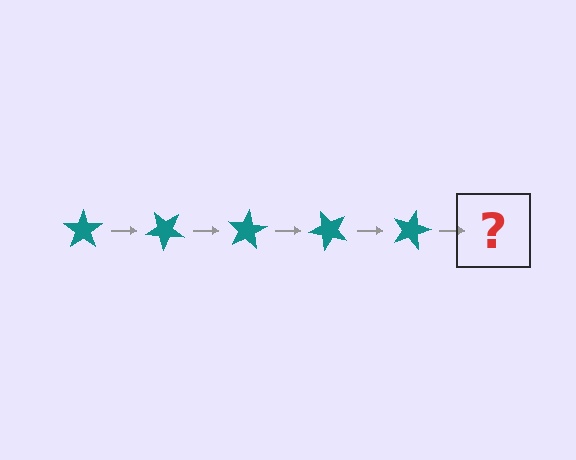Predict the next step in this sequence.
The next step is a teal star rotated 200 degrees.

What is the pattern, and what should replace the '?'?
The pattern is that the star rotates 40 degrees each step. The '?' should be a teal star rotated 200 degrees.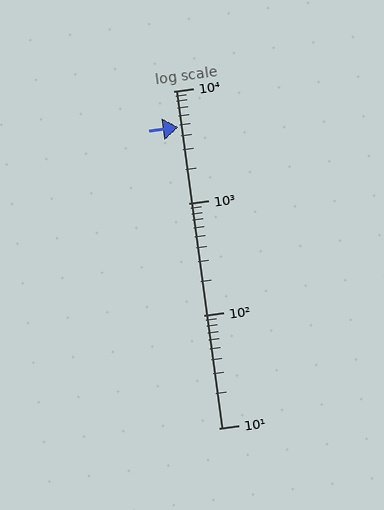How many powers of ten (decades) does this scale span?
The scale spans 3 decades, from 10 to 10000.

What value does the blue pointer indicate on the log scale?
The pointer indicates approximately 4800.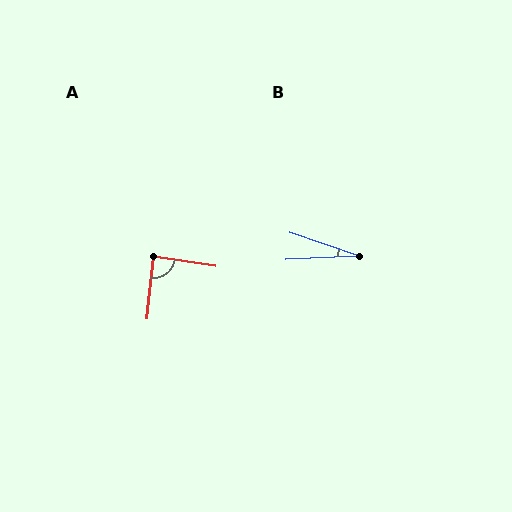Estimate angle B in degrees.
Approximately 21 degrees.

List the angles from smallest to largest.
B (21°), A (88°).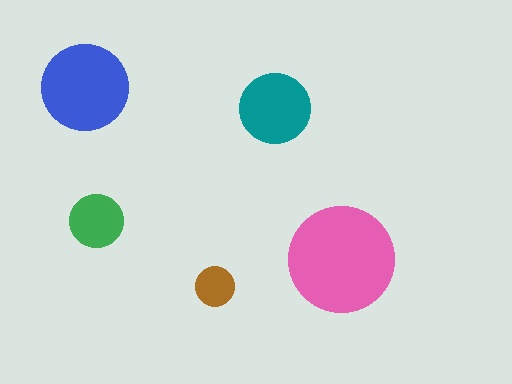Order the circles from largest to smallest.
the pink one, the blue one, the teal one, the green one, the brown one.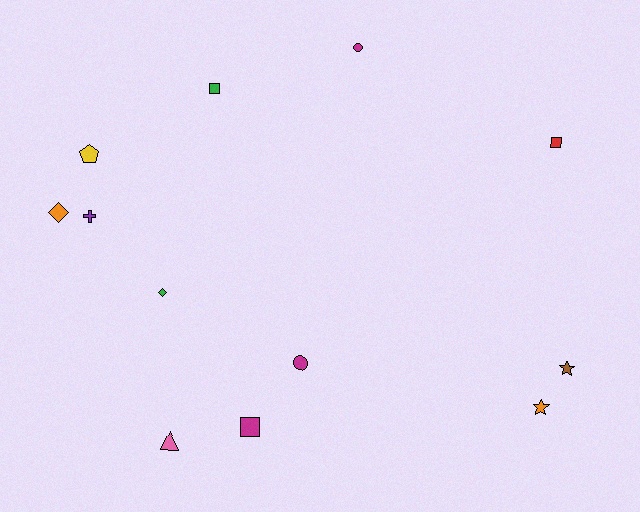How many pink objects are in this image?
There is 1 pink object.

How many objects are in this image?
There are 12 objects.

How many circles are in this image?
There are 2 circles.